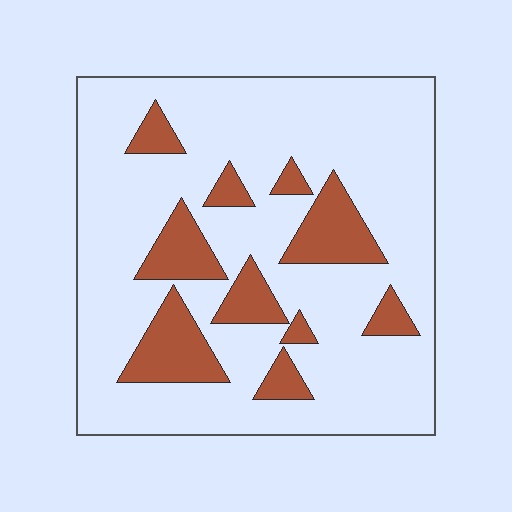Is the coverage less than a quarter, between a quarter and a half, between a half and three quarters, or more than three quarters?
Less than a quarter.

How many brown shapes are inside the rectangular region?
10.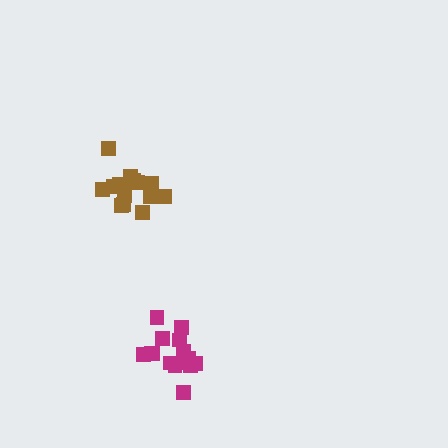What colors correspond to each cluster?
The clusters are colored: brown, magenta.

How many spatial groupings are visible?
There are 2 spatial groupings.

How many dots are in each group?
Group 1: 15 dots, Group 2: 16 dots (31 total).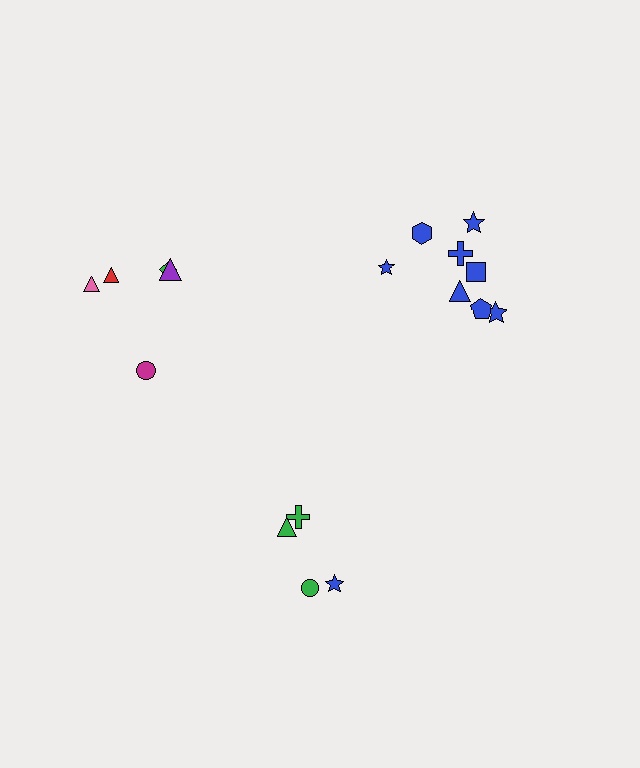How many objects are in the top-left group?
There are 5 objects.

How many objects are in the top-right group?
There are 8 objects.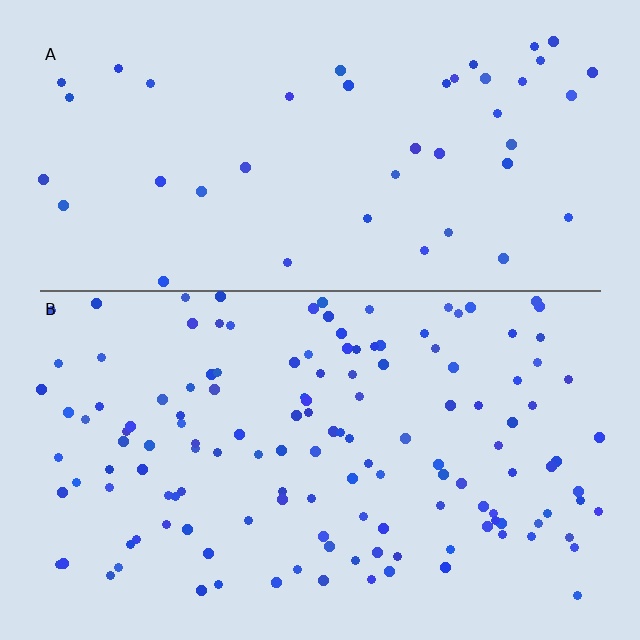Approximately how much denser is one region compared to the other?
Approximately 3.1× — region B over region A.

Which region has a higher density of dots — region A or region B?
B (the bottom).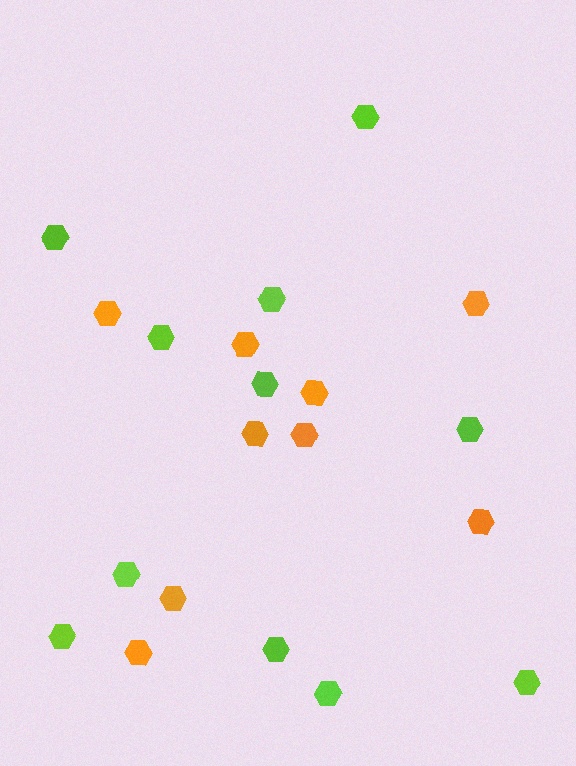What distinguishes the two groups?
There are 2 groups: one group of lime hexagons (11) and one group of orange hexagons (9).